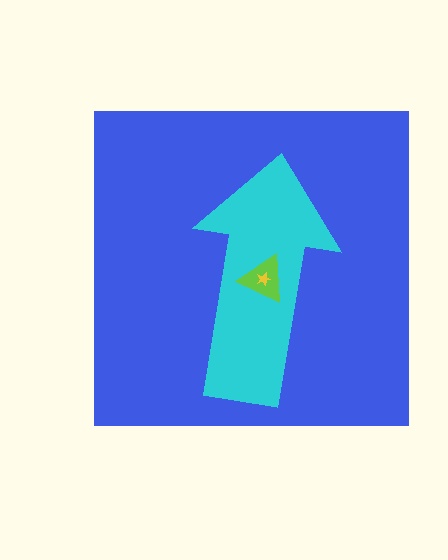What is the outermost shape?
The blue square.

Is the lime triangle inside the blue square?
Yes.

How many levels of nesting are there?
4.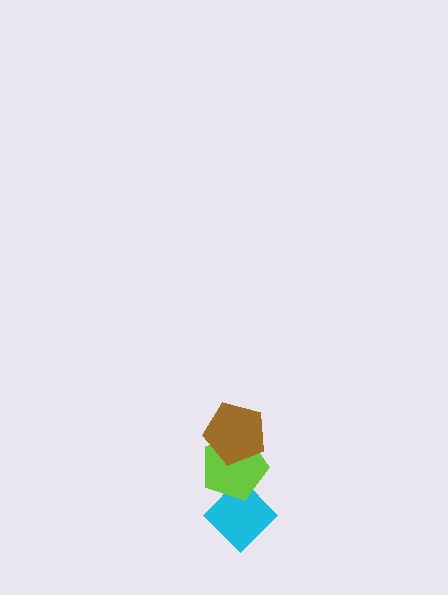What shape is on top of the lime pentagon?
The brown pentagon is on top of the lime pentagon.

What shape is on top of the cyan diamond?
The lime pentagon is on top of the cyan diamond.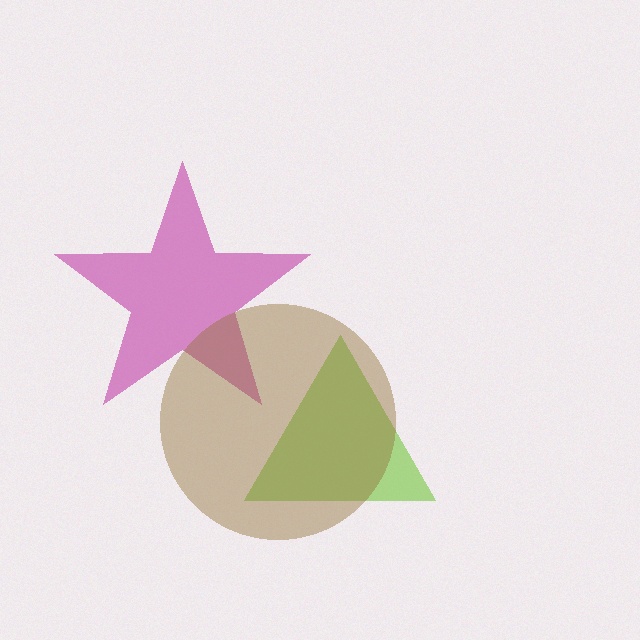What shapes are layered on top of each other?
The layered shapes are: a magenta star, a lime triangle, a brown circle.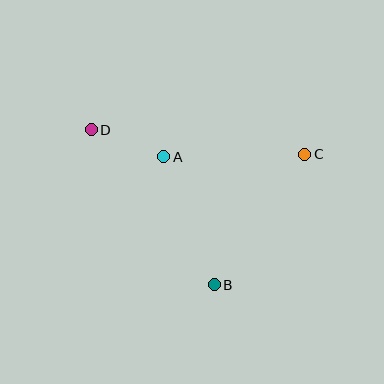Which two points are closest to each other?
Points A and D are closest to each other.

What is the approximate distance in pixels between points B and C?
The distance between B and C is approximately 159 pixels.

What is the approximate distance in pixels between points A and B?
The distance between A and B is approximately 137 pixels.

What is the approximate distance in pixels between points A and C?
The distance between A and C is approximately 141 pixels.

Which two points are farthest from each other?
Points C and D are farthest from each other.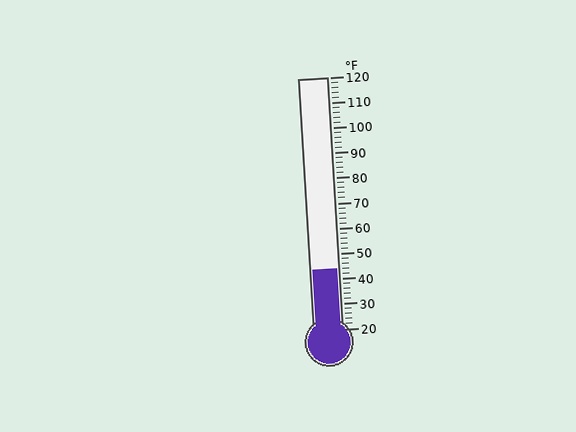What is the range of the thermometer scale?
The thermometer scale ranges from 20°F to 120°F.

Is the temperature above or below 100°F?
The temperature is below 100°F.